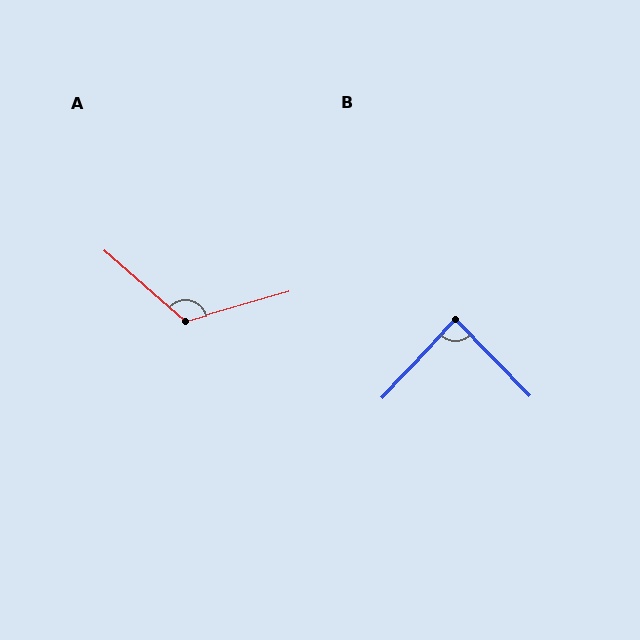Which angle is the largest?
A, at approximately 123 degrees.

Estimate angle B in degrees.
Approximately 88 degrees.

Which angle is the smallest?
B, at approximately 88 degrees.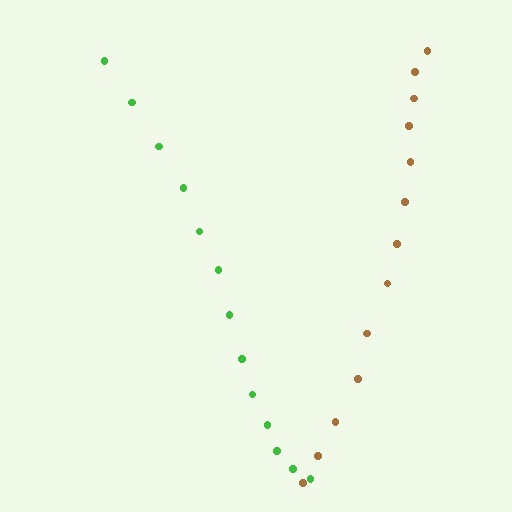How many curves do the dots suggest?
There are 2 distinct paths.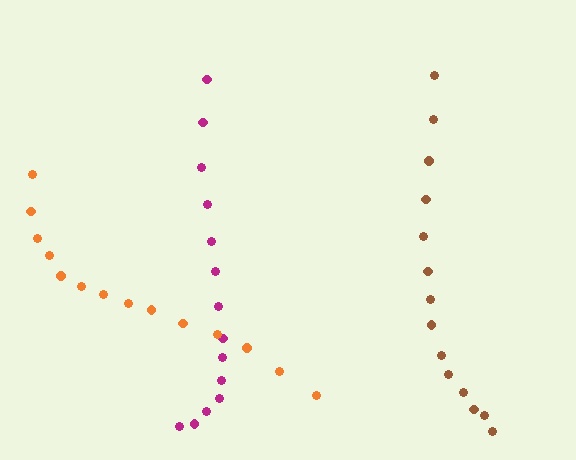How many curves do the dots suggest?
There are 3 distinct paths.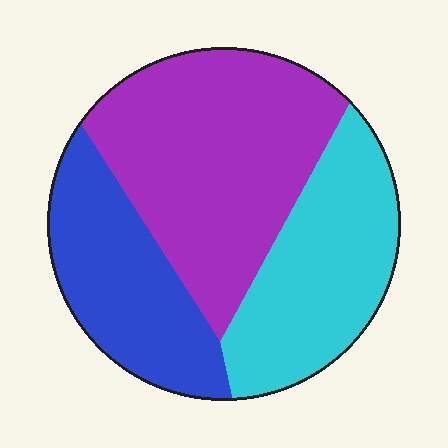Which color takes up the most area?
Purple, at roughly 45%.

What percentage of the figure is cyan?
Cyan takes up between a sixth and a third of the figure.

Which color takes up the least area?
Blue, at roughly 25%.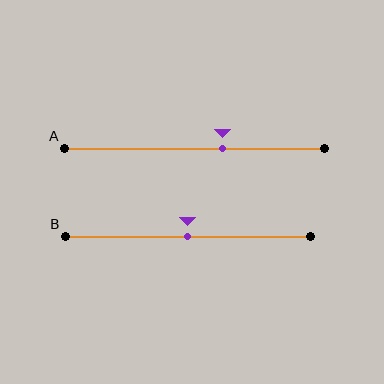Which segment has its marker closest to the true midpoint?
Segment B has its marker closest to the true midpoint.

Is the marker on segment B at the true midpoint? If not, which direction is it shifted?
Yes, the marker on segment B is at the true midpoint.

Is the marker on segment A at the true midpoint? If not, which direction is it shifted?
No, the marker on segment A is shifted to the right by about 11% of the segment length.